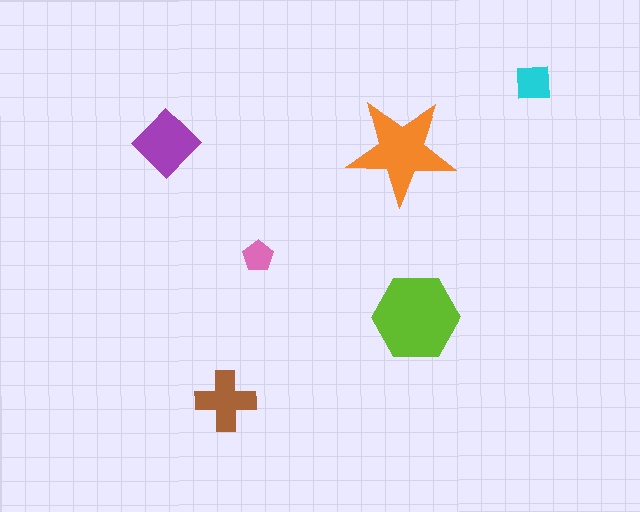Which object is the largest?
The lime hexagon.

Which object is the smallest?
The pink pentagon.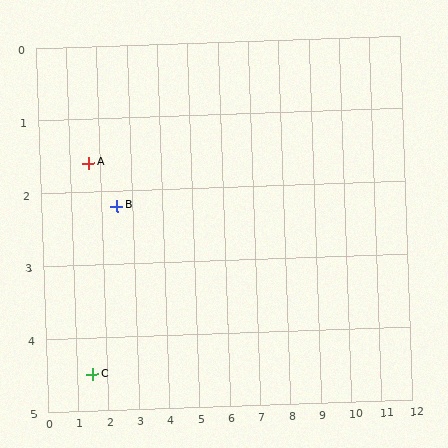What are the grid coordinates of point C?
Point C is at approximately (1.5, 4.5).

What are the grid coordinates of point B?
Point B is at approximately (2.5, 2.2).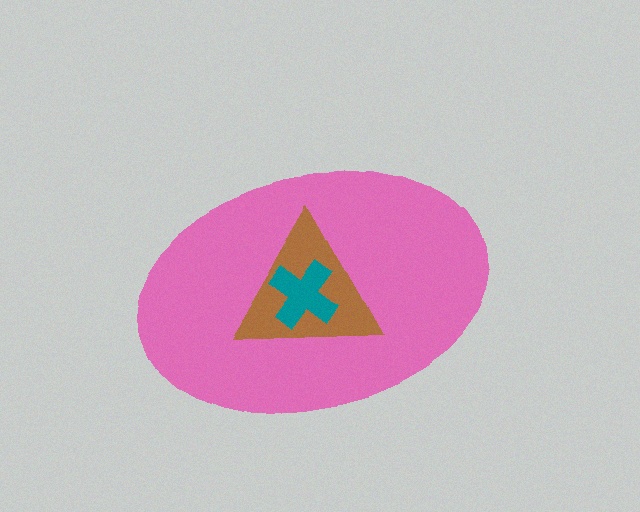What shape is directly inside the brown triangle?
The teal cross.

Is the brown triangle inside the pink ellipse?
Yes.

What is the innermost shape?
The teal cross.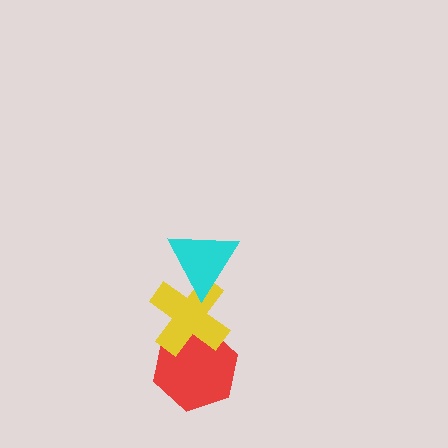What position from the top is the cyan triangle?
The cyan triangle is 1st from the top.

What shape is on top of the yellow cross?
The cyan triangle is on top of the yellow cross.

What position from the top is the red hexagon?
The red hexagon is 3rd from the top.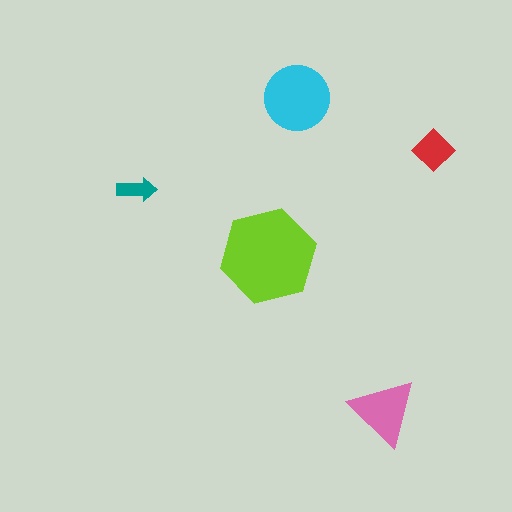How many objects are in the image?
There are 5 objects in the image.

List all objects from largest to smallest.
The lime hexagon, the cyan circle, the pink triangle, the red diamond, the teal arrow.